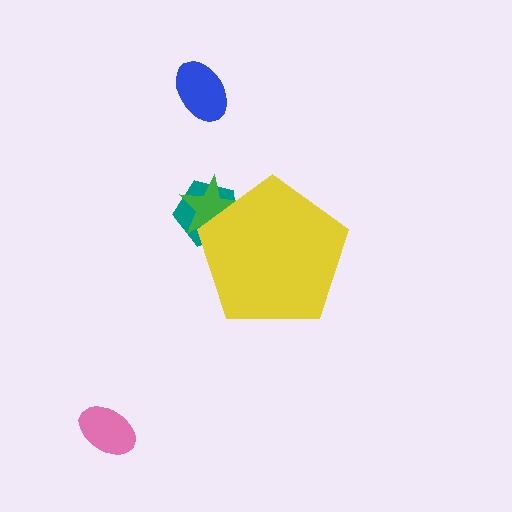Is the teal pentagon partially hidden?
Yes, the teal pentagon is partially hidden behind the yellow pentagon.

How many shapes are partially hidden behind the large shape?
2 shapes are partially hidden.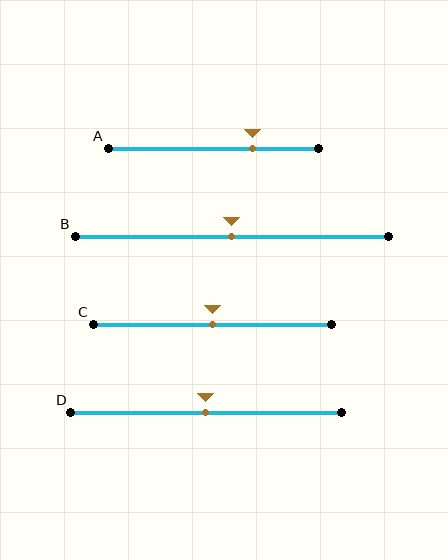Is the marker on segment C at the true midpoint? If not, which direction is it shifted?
Yes, the marker on segment C is at the true midpoint.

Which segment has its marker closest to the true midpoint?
Segment B has its marker closest to the true midpoint.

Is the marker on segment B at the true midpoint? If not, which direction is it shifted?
Yes, the marker on segment B is at the true midpoint.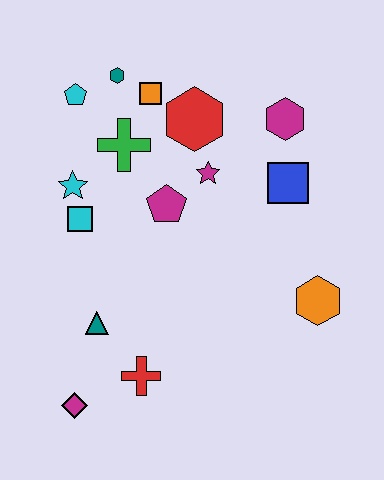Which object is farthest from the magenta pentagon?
The magenta diamond is farthest from the magenta pentagon.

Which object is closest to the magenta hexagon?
The blue square is closest to the magenta hexagon.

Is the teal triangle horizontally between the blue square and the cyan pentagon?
Yes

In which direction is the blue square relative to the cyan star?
The blue square is to the right of the cyan star.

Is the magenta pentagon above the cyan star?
No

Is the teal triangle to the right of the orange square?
No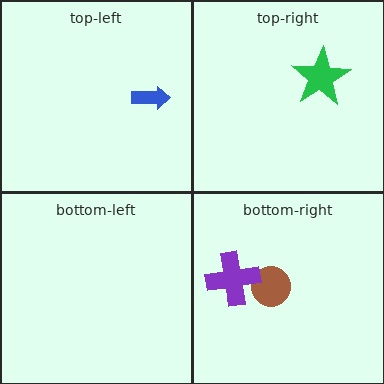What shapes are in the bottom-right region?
The brown circle, the purple cross.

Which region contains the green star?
The top-right region.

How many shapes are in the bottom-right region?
2.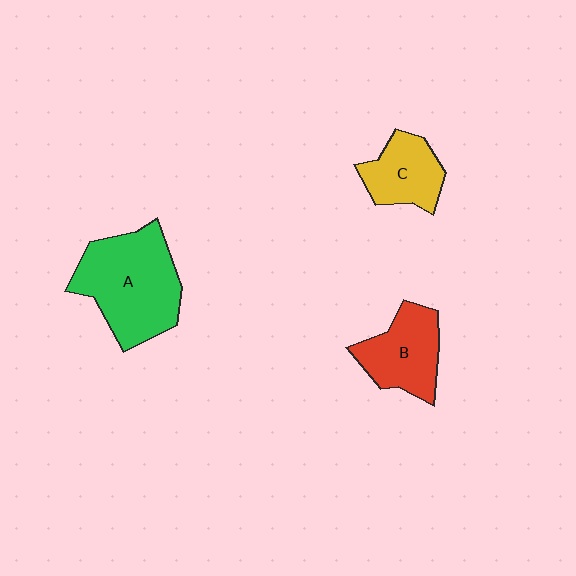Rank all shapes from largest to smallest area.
From largest to smallest: A (green), B (red), C (yellow).